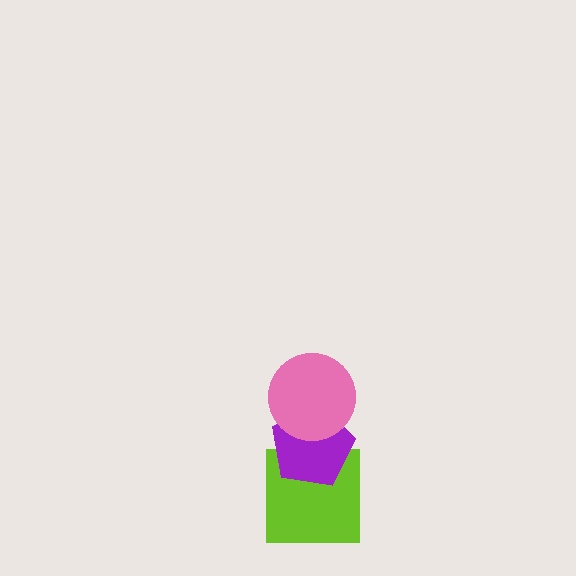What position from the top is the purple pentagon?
The purple pentagon is 2nd from the top.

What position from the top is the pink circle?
The pink circle is 1st from the top.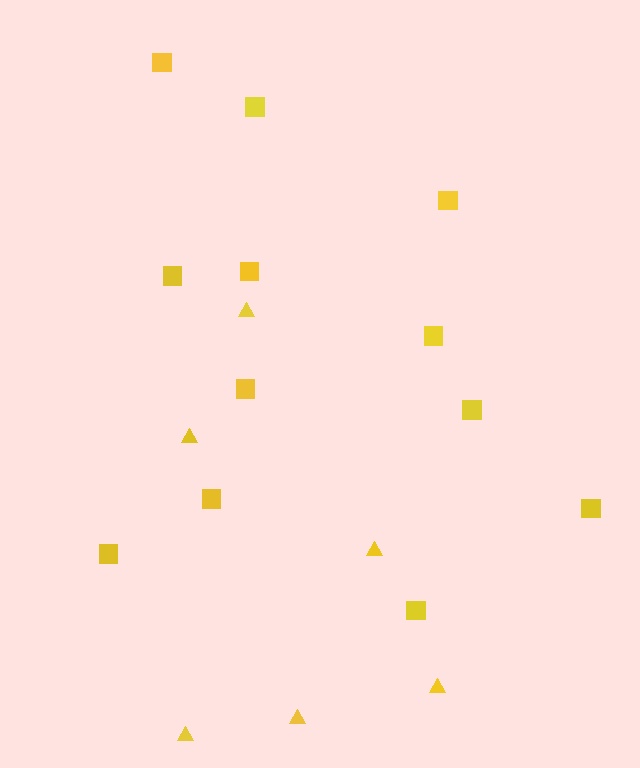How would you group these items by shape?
There are 2 groups: one group of squares (12) and one group of triangles (6).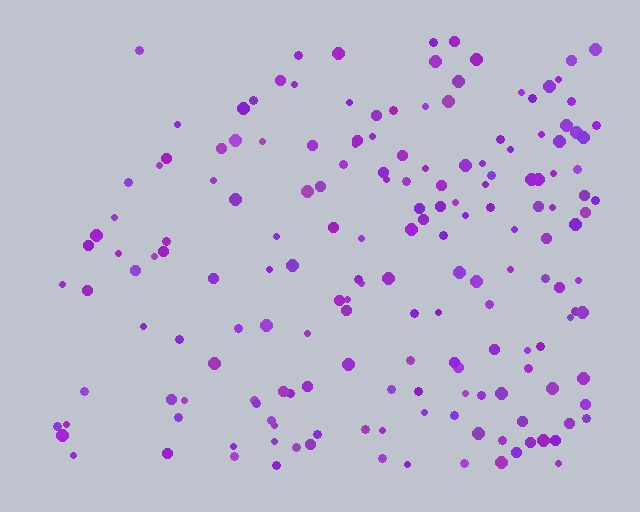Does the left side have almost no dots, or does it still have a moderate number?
Still a moderate number, just noticeably fewer than the right.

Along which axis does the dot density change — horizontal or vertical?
Horizontal.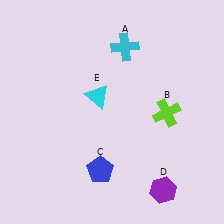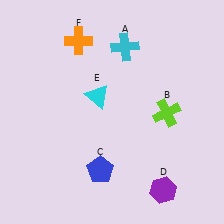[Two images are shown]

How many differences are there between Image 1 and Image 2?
There is 1 difference between the two images.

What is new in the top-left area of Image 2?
An orange cross (F) was added in the top-left area of Image 2.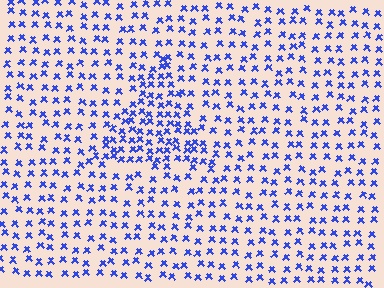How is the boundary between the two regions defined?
The boundary is defined by a change in element density (approximately 1.8x ratio). All elements are the same color, size, and shape.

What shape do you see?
I see a triangle.